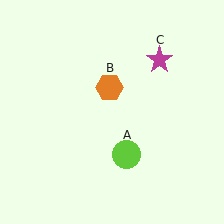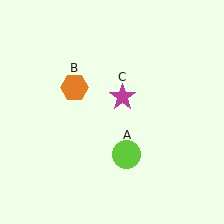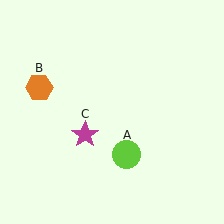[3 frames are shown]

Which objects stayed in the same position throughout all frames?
Lime circle (object A) remained stationary.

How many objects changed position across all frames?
2 objects changed position: orange hexagon (object B), magenta star (object C).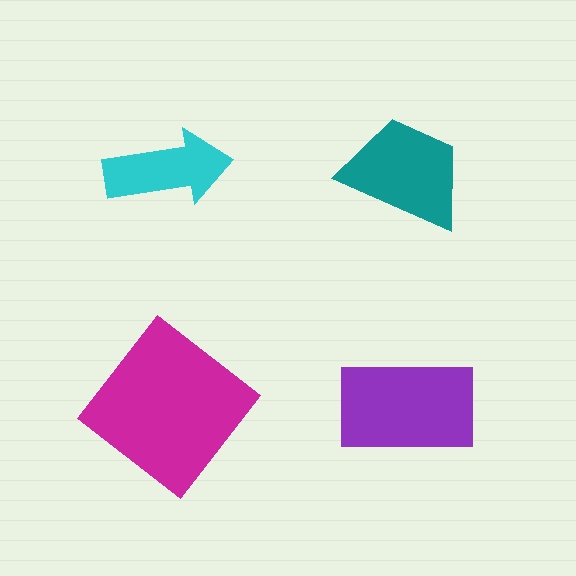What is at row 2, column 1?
A magenta diamond.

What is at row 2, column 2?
A purple rectangle.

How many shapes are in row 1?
2 shapes.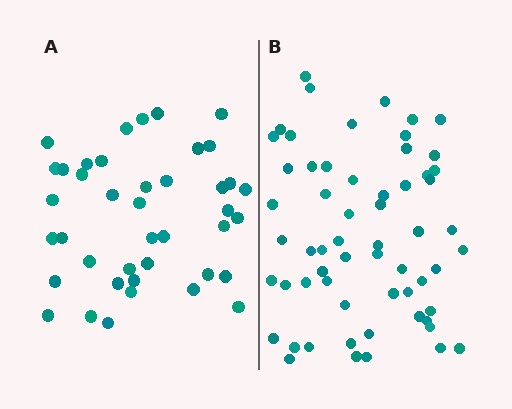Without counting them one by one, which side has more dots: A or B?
Region B (the right region) has more dots.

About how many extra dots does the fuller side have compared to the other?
Region B has approximately 20 more dots than region A.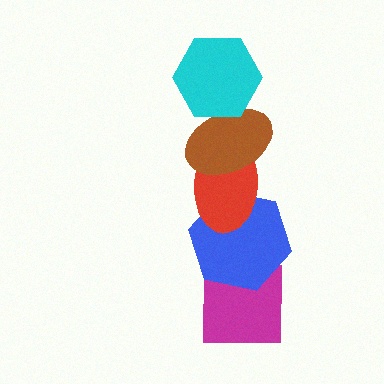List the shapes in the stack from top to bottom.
From top to bottom: the cyan hexagon, the brown ellipse, the red ellipse, the blue hexagon, the magenta square.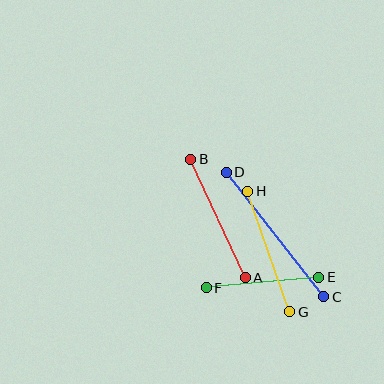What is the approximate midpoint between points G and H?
The midpoint is at approximately (269, 251) pixels.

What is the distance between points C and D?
The distance is approximately 158 pixels.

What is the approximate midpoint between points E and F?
The midpoint is at approximately (263, 282) pixels.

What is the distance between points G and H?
The distance is approximately 128 pixels.